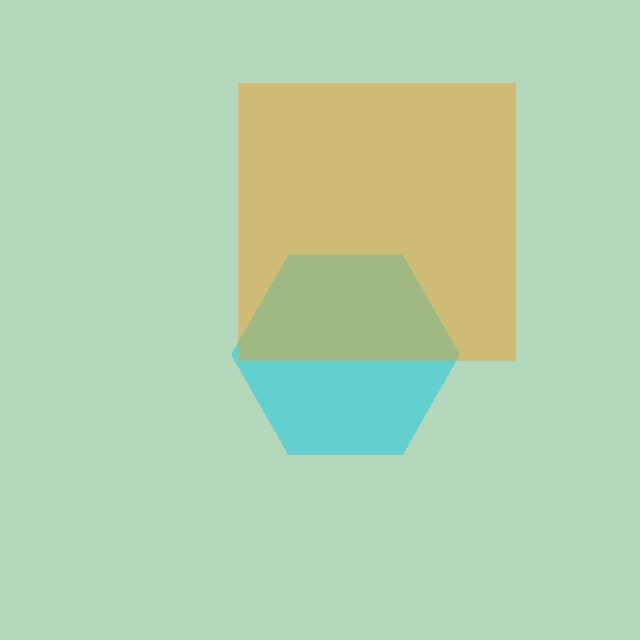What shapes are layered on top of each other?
The layered shapes are: a cyan hexagon, an orange square.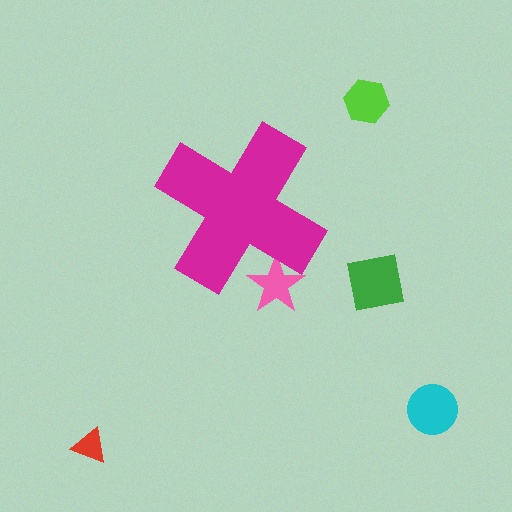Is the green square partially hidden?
No, the green square is fully visible.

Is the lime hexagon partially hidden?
No, the lime hexagon is fully visible.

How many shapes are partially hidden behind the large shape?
1 shape is partially hidden.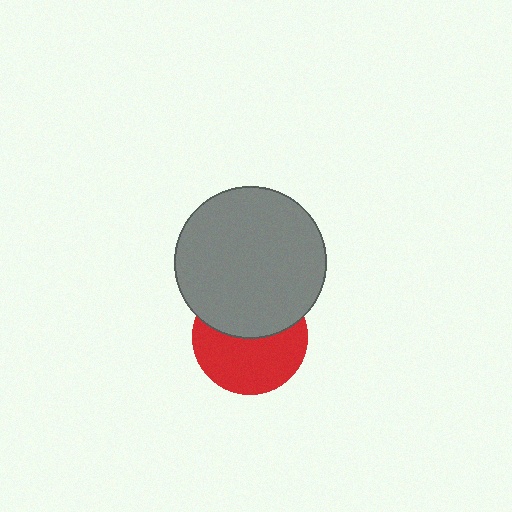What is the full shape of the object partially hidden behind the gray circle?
The partially hidden object is a red circle.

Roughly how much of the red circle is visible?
About half of it is visible (roughly 56%).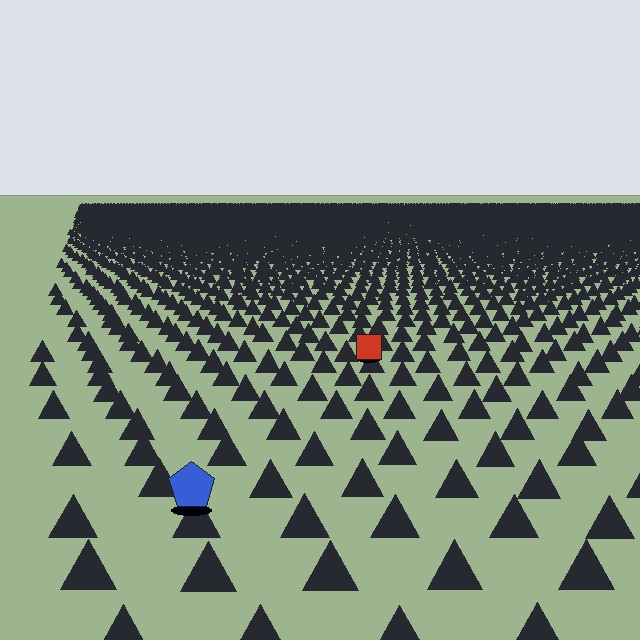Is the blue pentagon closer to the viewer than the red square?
Yes. The blue pentagon is closer — you can tell from the texture gradient: the ground texture is coarser near it.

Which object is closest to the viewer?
The blue pentagon is closest. The texture marks near it are larger and more spread out.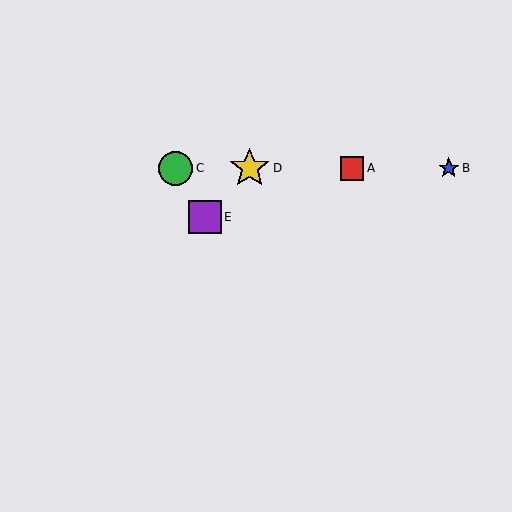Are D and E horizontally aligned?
No, D is at y≈168 and E is at y≈217.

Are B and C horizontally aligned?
Yes, both are at y≈168.